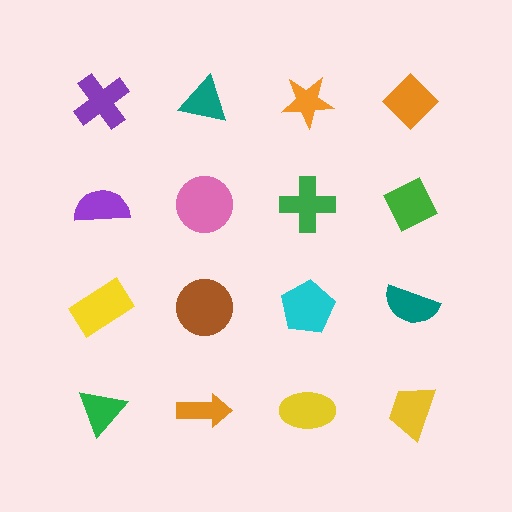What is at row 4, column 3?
A yellow ellipse.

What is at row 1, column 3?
An orange star.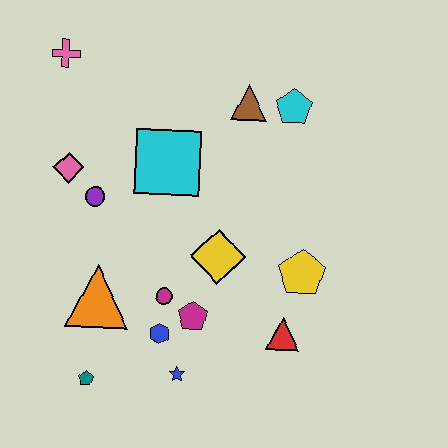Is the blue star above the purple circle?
No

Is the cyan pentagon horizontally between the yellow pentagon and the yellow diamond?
Yes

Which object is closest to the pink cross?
The pink diamond is closest to the pink cross.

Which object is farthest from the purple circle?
The red triangle is farthest from the purple circle.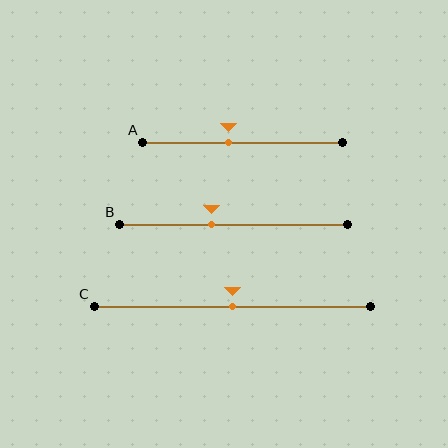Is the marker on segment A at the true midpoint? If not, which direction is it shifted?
No, the marker on segment A is shifted to the left by about 7% of the segment length.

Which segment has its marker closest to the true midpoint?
Segment C has its marker closest to the true midpoint.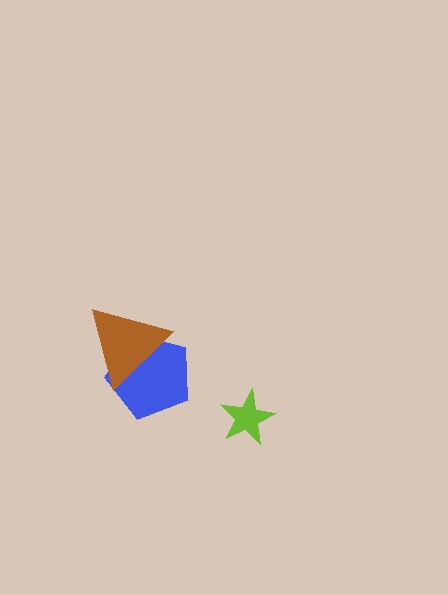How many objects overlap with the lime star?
0 objects overlap with the lime star.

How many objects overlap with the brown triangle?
1 object overlaps with the brown triangle.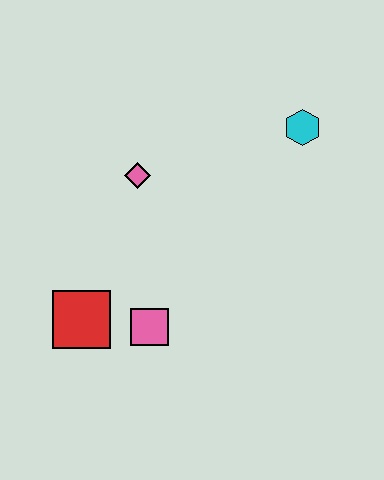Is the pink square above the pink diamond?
No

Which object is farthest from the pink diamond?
The cyan hexagon is farthest from the pink diamond.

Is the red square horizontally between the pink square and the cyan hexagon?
No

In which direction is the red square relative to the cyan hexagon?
The red square is to the left of the cyan hexagon.